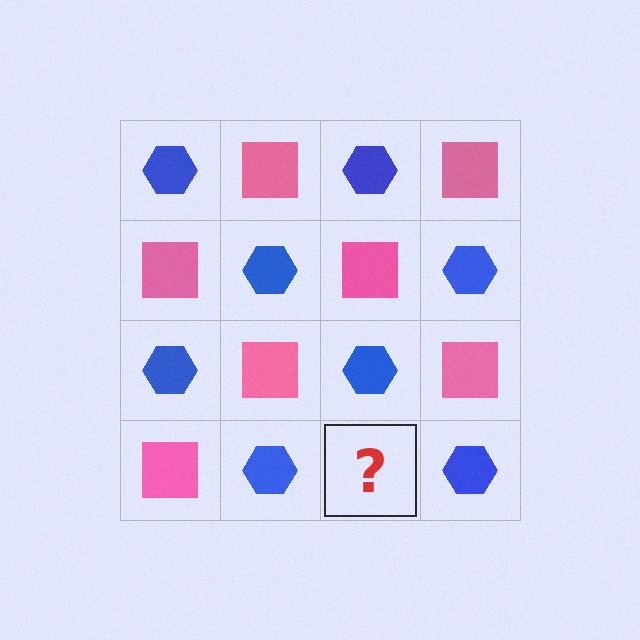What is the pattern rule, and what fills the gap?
The rule is that it alternates blue hexagon and pink square in a checkerboard pattern. The gap should be filled with a pink square.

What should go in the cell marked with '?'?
The missing cell should contain a pink square.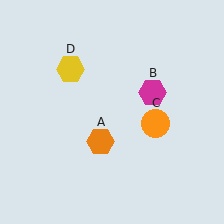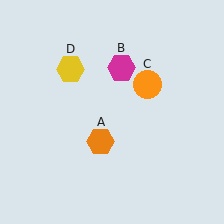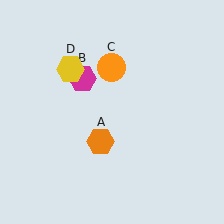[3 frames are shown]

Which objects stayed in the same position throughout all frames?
Orange hexagon (object A) and yellow hexagon (object D) remained stationary.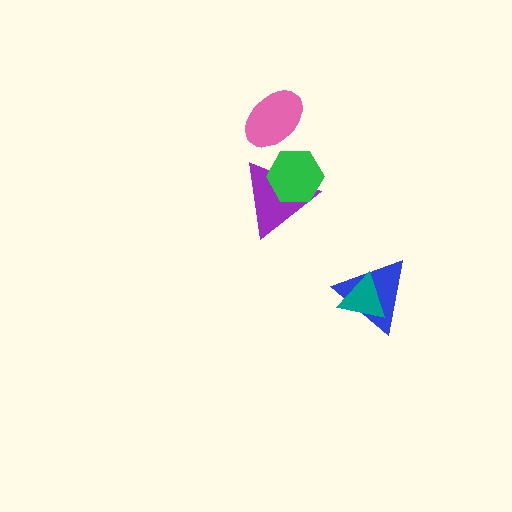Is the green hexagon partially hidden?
No, no other shape covers it.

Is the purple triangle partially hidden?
Yes, it is partially covered by another shape.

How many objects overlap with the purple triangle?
1 object overlaps with the purple triangle.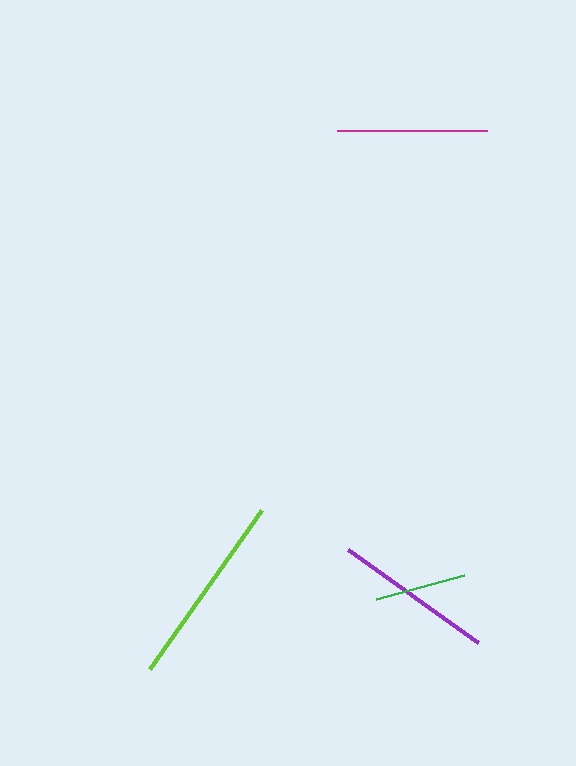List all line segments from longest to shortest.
From longest to shortest: lime, purple, magenta, green.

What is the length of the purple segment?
The purple segment is approximately 159 pixels long.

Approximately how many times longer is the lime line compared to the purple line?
The lime line is approximately 1.2 times the length of the purple line.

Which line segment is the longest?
The lime line is the longest at approximately 194 pixels.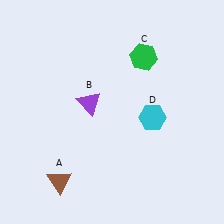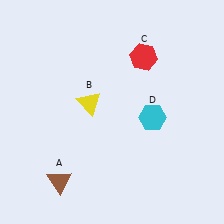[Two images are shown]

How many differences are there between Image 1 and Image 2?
There are 2 differences between the two images.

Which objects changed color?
B changed from purple to yellow. C changed from green to red.